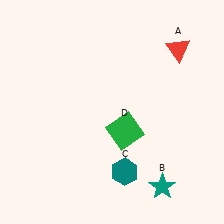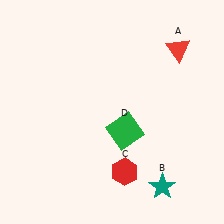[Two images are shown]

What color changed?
The hexagon (C) changed from teal in Image 1 to red in Image 2.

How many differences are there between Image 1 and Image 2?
There is 1 difference between the two images.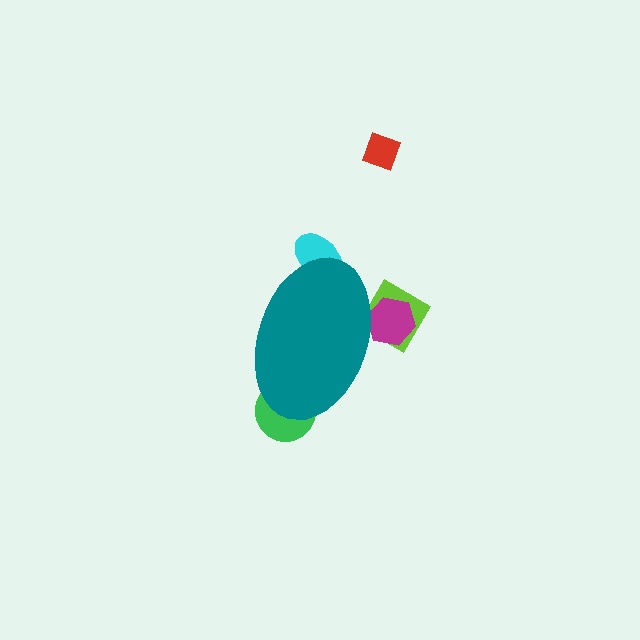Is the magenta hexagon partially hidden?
Yes, the magenta hexagon is partially hidden behind the teal ellipse.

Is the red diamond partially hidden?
No, the red diamond is fully visible.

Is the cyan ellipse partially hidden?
Yes, the cyan ellipse is partially hidden behind the teal ellipse.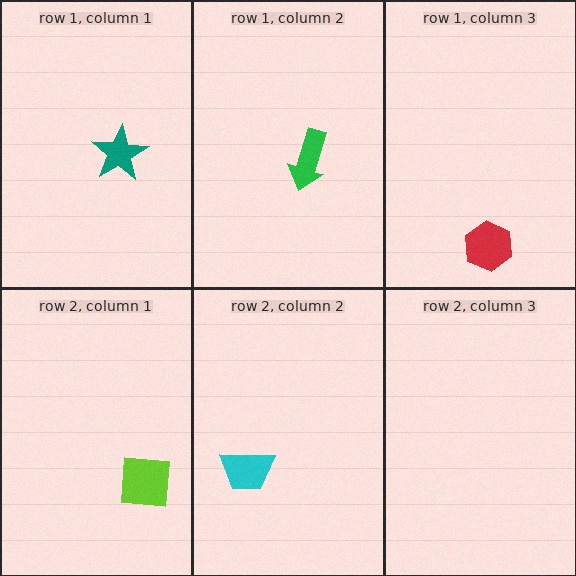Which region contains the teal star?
The row 1, column 1 region.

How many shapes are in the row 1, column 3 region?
1.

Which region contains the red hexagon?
The row 1, column 3 region.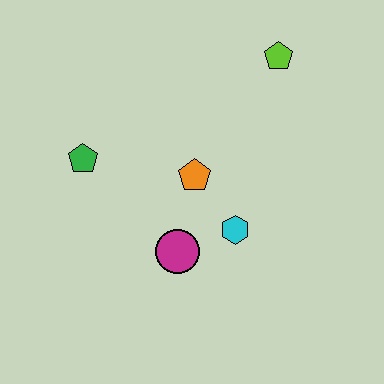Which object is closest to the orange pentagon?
The cyan hexagon is closest to the orange pentagon.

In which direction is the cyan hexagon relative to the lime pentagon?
The cyan hexagon is below the lime pentagon.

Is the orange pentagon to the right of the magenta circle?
Yes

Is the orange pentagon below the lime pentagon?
Yes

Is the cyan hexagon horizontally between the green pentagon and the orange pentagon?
No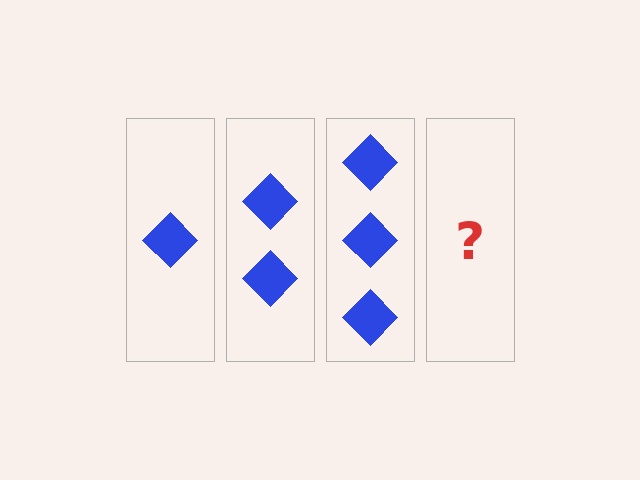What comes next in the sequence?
The next element should be 4 diamonds.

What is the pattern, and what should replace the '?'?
The pattern is that each step adds one more diamond. The '?' should be 4 diamonds.